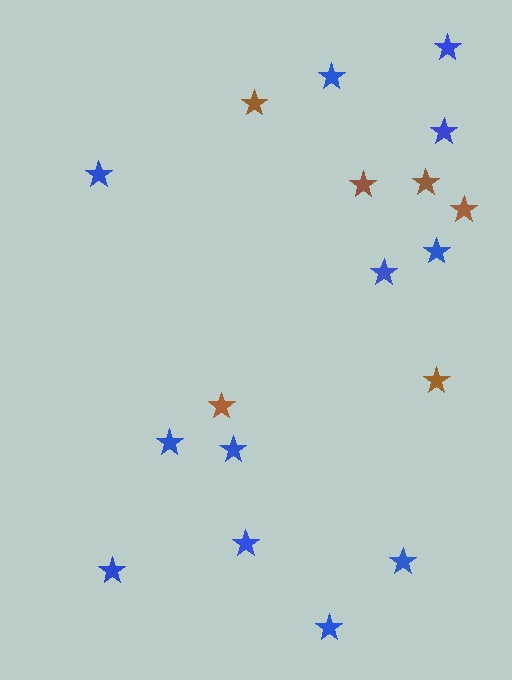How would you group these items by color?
There are 2 groups: one group of brown stars (6) and one group of blue stars (12).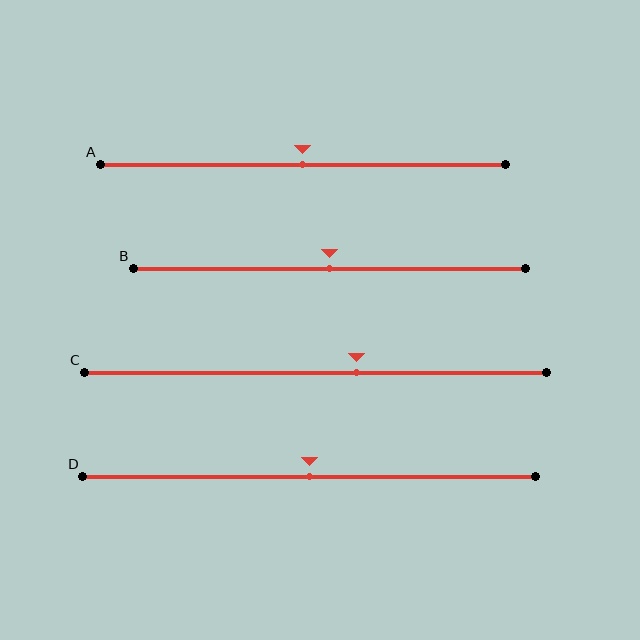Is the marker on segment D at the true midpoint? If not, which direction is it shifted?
Yes, the marker on segment D is at the true midpoint.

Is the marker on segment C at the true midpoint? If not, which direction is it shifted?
No, the marker on segment C is shifted to the right by about 9% of the segment length.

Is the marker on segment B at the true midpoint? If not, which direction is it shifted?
Yes, the marker on segment B is at the true midpoint.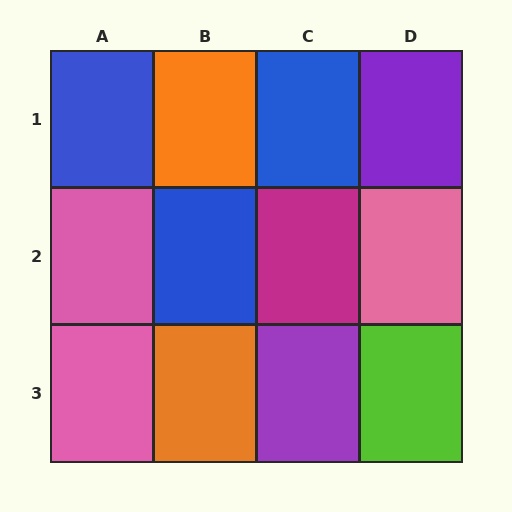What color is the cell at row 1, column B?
Orange.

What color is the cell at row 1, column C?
Blue.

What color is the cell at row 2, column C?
Magenta.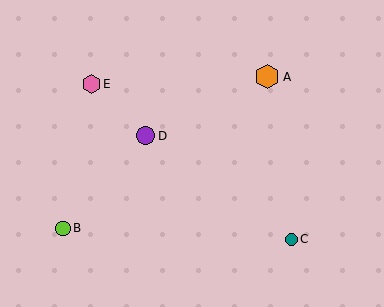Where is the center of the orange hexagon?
The center of the orange hexagon is at (267, 77).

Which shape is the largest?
The orange hexagon (labeled A) is the largest.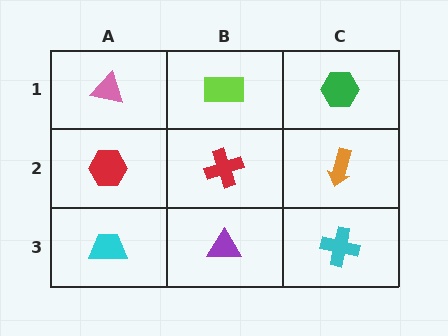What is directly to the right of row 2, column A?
A red cross.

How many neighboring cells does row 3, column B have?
3.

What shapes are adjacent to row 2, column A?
A pink triangle (row 1, column A), a cyan trapezoid (row 3, column A), a red cross (row 2, column B).